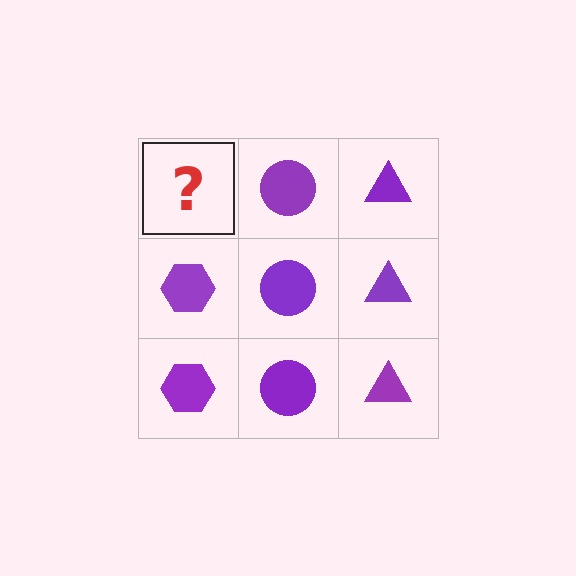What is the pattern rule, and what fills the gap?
The rule is that each column has a consistent shape. The gap should be filled with a purple hexagon.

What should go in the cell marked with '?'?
The missing cell should contain a purple hexagon.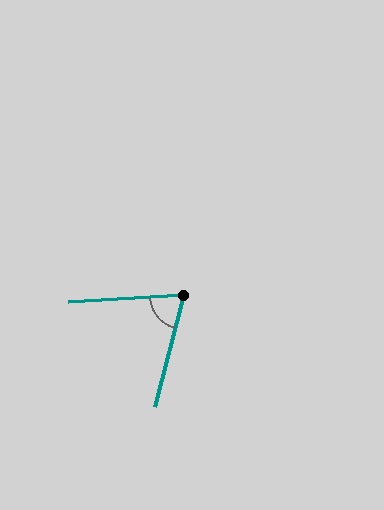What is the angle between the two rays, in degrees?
Approximately 72 degrees.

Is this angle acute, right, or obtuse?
It is acute.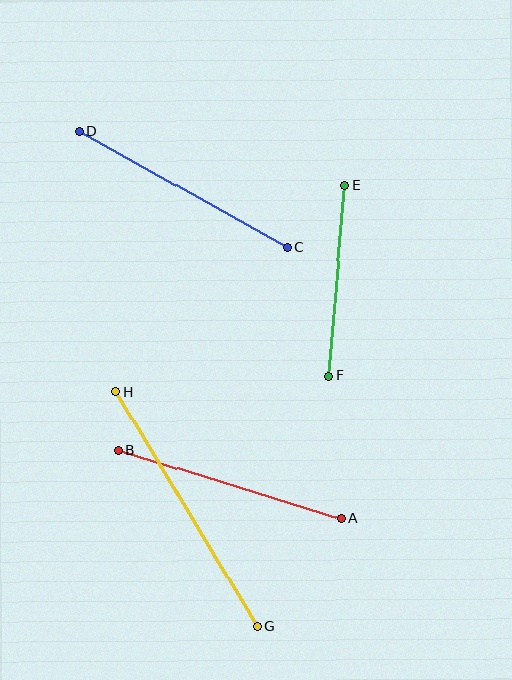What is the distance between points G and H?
The distance is approximately 274 pixels.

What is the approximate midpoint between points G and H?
The midpoint is at approximately (187, 509) pixels.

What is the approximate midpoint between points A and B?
The midpoint is at approximately (230, 484) pixels.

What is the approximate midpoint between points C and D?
The midpoint is at approximately (183, 189) pixels.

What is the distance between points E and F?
The distance is approximately 191 pixels.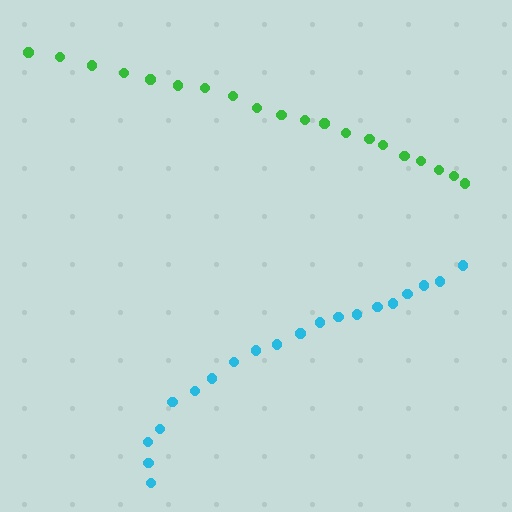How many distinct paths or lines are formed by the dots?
There are 2 distinct paths.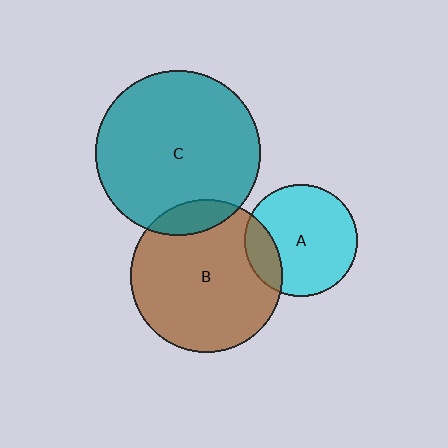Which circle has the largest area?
Circle C (teal).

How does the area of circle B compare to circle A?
Approximately 1.8 times.